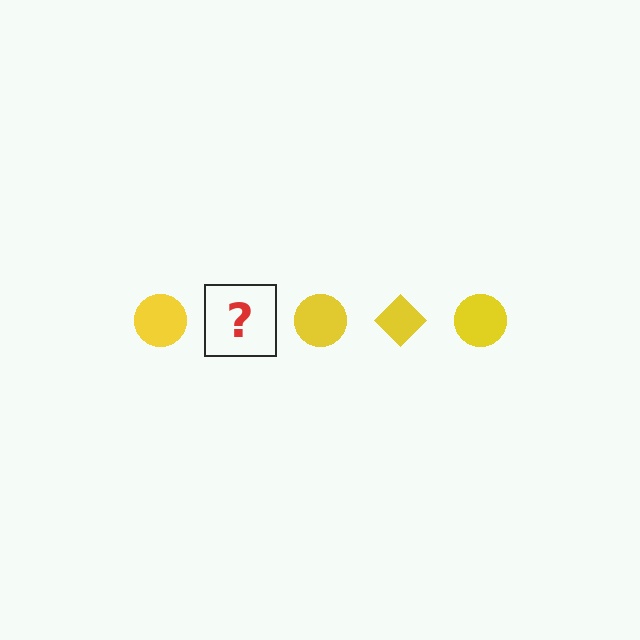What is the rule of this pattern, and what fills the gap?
The rule is that the pattern cycles through circle, diamond shapes in yellow. The gap should be filled with a yellow diamond.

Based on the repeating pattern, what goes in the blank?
The blank should be a yellow diamond.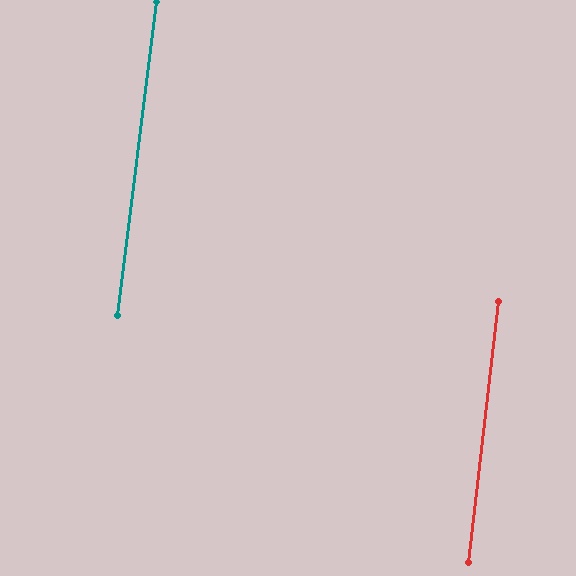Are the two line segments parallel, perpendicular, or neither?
Parallel — their directions differ by only 0.6°.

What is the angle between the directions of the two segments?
Approximately 1 degree.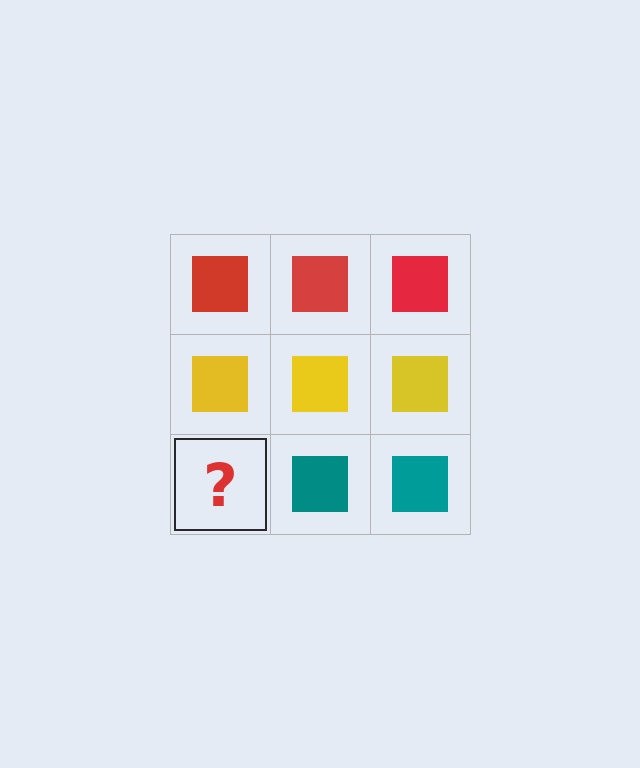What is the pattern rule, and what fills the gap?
The rule is that each row has a consistent color. The gap should be filled with a teal square.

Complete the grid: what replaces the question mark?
The question mark should be replaced with a teal square.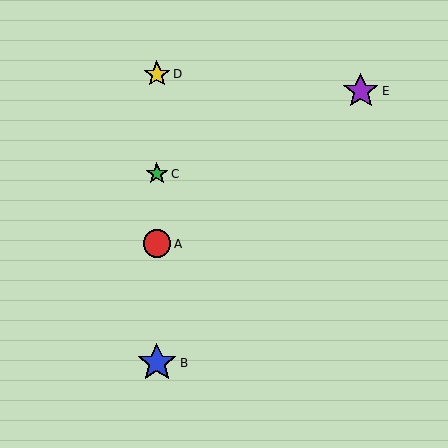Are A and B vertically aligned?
Yes, both are at x≈157.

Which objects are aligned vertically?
Objects A, B, C, D are aligned vertically.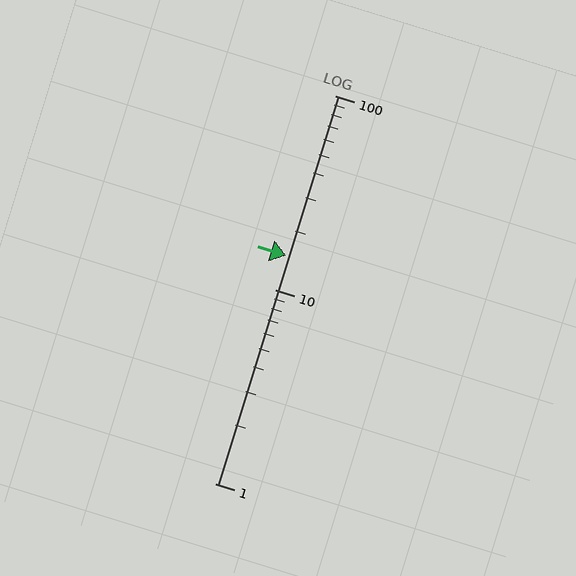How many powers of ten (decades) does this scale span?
The scale spans 2 decades, from 1 to 100.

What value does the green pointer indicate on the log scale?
The pointer indicates approximately 15.